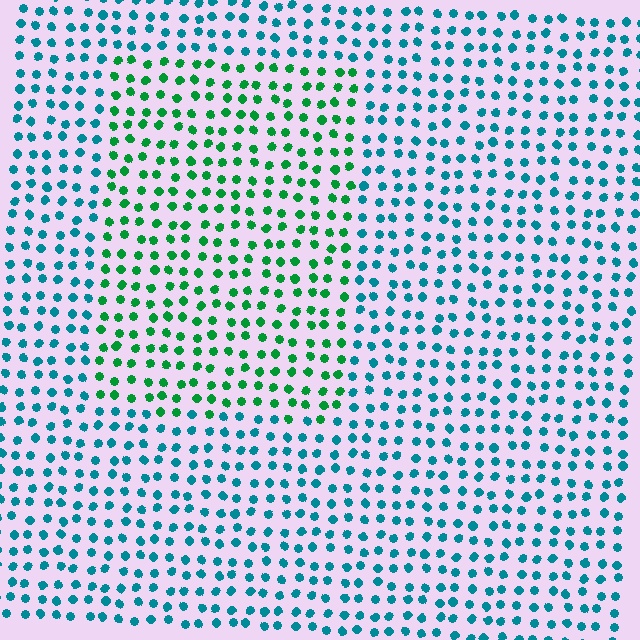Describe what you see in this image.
The image is filled with small teal elements in a uniform arrangement. A rectangle-shaped region is visible where the elements are tinted to a slightly different hue, forming a subtle color boundary.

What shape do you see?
I see a rectangle.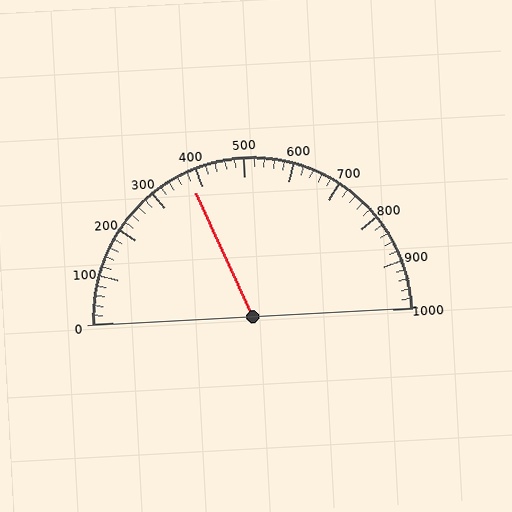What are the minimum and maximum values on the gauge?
The gauge ranges from 0 to 1000.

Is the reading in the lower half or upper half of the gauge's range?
The reading is in the lower half of the range (0 to 1000).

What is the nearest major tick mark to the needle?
The nearest major tick mark is 400.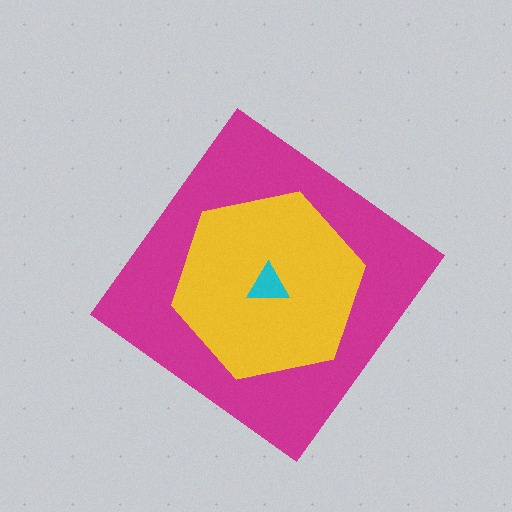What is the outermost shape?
The magenta diamond.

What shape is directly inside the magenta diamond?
The yellow hexagon.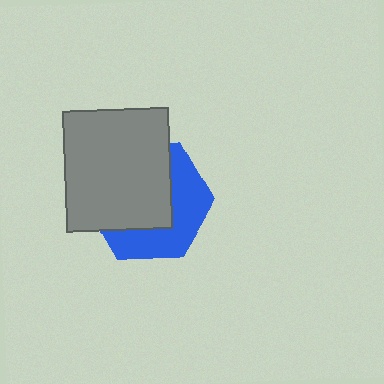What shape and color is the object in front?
The object in front is a gray rectangle.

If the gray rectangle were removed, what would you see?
You would see the complete blue hexagon.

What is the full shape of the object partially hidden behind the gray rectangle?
The partially hidden object is a blue hexagon.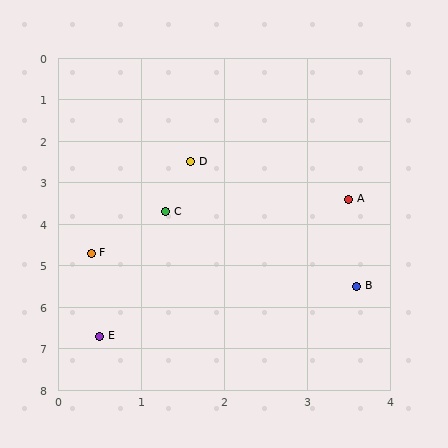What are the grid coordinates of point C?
Point C is at approximately (1.3, 3.7).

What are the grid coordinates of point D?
Point D is at approximately (1.6, 2.5).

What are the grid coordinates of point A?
Point A is at approximately (3.5, 3.4).